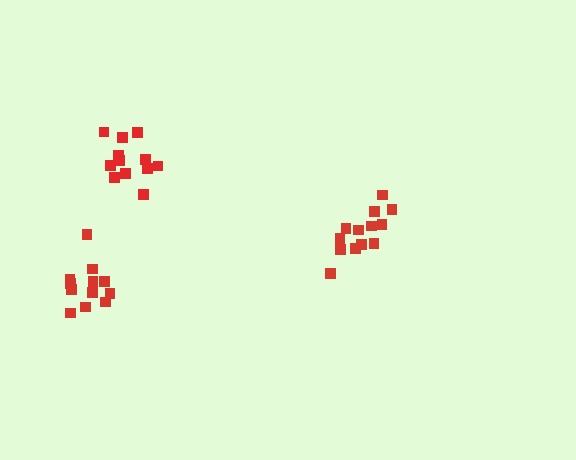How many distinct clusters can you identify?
There are 3 distinct clusters.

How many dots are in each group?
Group 1: 13 dots, Group 2: 12 dots, Group 3: 12 dots (37 total).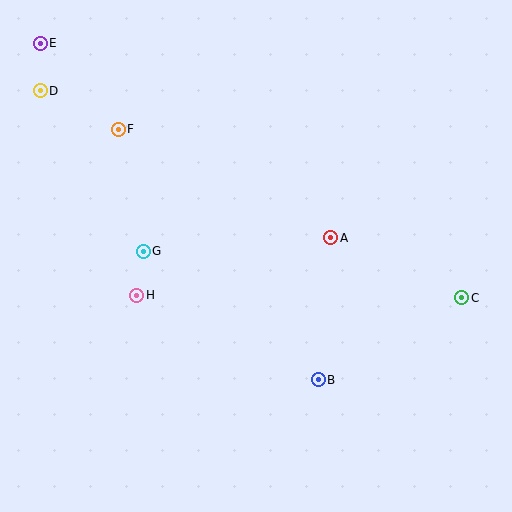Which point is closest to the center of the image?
Point A at (331, 238) is closest to the center.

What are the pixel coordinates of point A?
Point A is at (331, 238).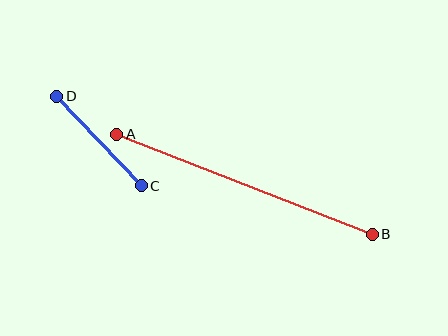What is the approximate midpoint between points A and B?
The midpoint is at approximately (245, 184) pixels.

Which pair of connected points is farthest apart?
Points A and B are farthest apart.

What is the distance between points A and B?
The distance is approximately 275 pixels.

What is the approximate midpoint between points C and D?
The midpoint is at approximately (99, 141) pixels.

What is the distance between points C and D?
The distance is approximately 123 pixels.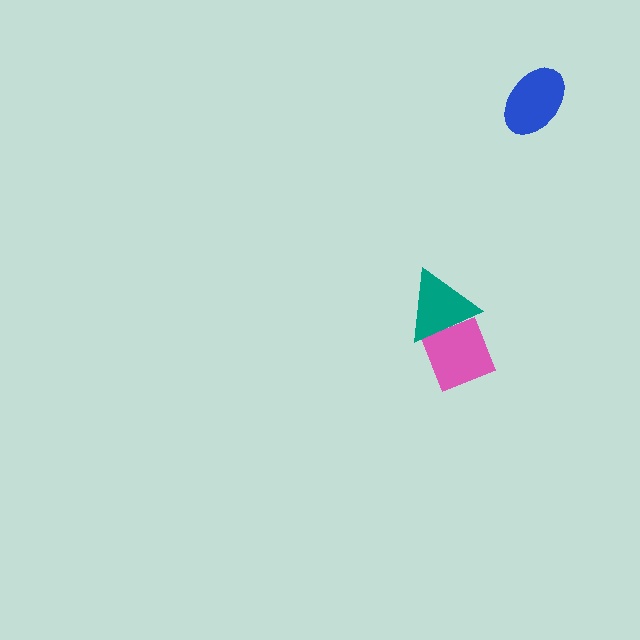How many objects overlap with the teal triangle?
1 object overlaps with the teal triangle.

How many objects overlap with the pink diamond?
1 object overlaps with the pink diamond.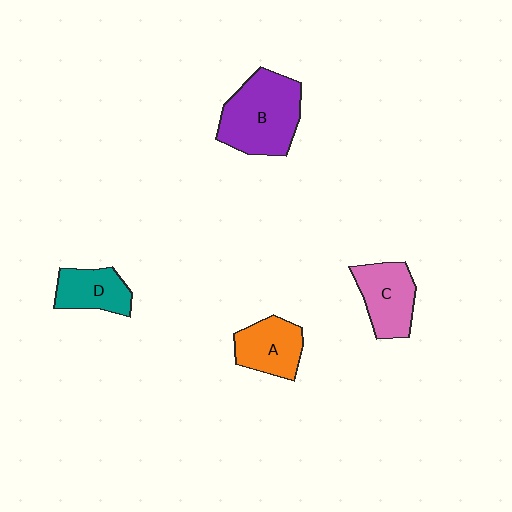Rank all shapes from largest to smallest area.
From largest to smallest: B (purple), C (pink), A (orange), D (teal).